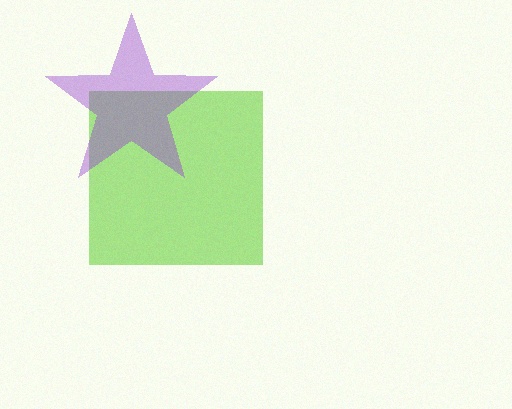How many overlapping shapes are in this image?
There are 2 overlapping shapes in the image.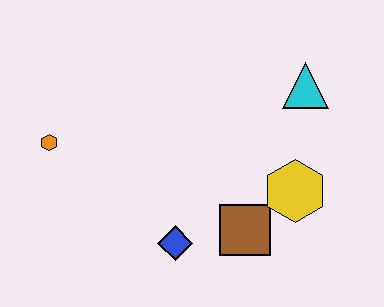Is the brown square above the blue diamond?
Yes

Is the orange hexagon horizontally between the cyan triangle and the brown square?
No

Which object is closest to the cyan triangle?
The yellow hexagon is closest to the cyan triangle.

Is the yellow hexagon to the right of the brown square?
Yes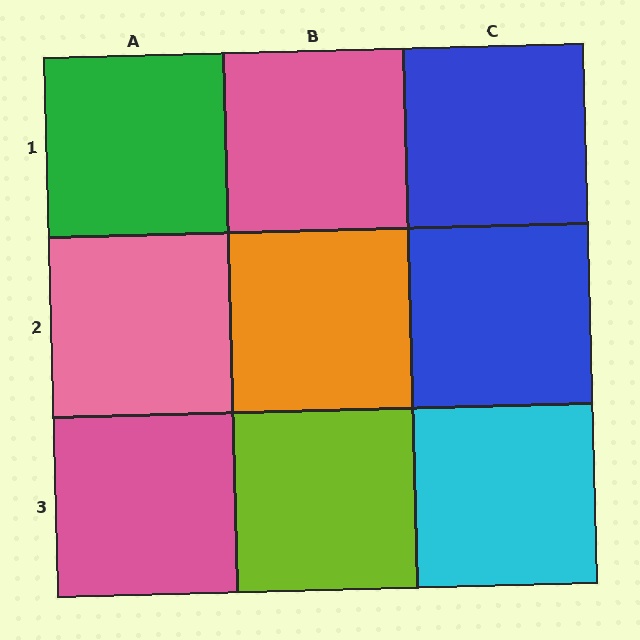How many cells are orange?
1 cell is orange.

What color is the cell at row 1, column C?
Blue.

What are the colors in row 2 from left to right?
Pink, orange, blue.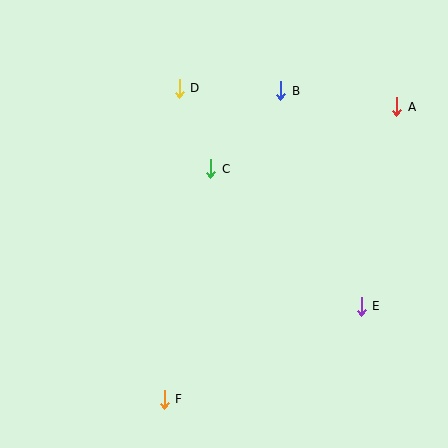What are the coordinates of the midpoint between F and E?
The midpoint between F and E is at (263, 353).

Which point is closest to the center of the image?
Point C at (211, 169) is closest to the center.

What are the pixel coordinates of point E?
Point E is at (361, 306).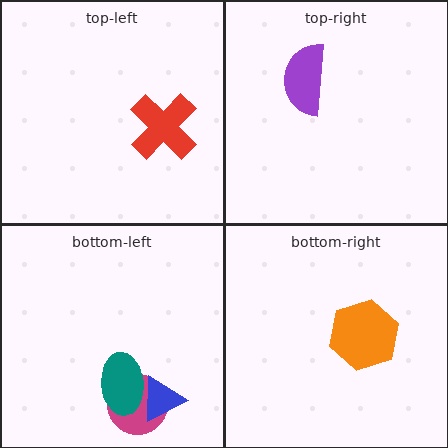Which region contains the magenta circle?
The bottom-left region.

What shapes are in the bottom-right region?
The orange hexagon.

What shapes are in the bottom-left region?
The magenta circle, the teal ellipse, the blue triangle.